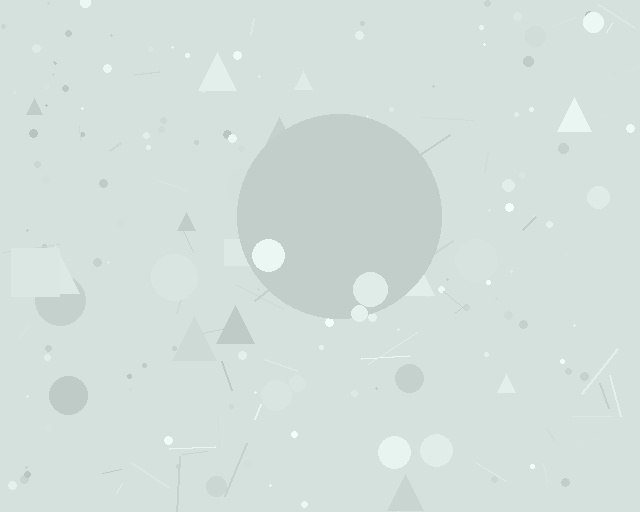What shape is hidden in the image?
A circle is hidden in the image.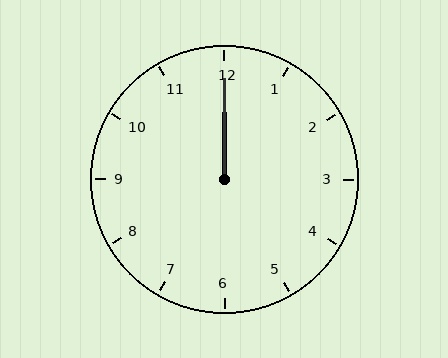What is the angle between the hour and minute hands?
Approximately 0 degrees.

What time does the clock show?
12:00.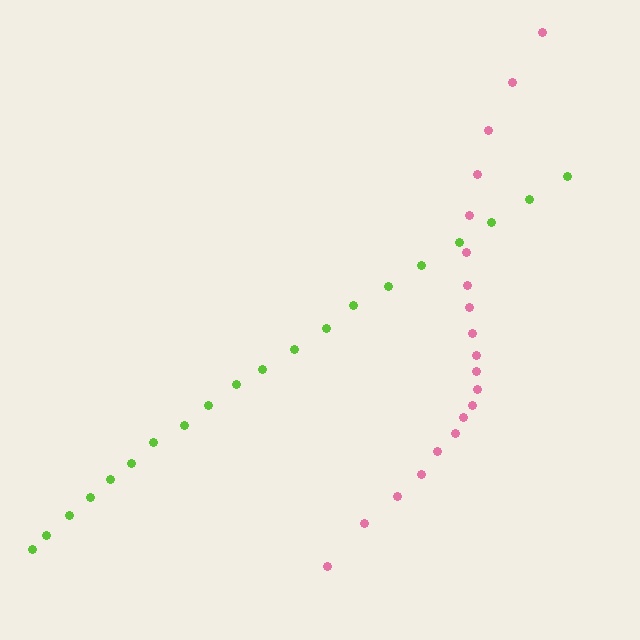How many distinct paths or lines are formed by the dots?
There are 2 distinct paths.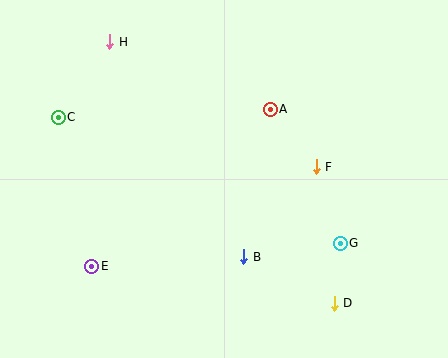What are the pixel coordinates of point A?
Point A is at (270, 109).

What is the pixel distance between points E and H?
The distance between E and H is 225 pixels.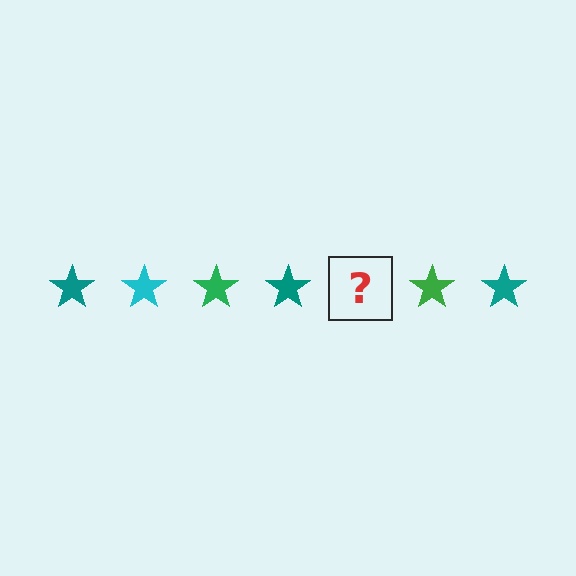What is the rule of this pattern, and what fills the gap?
The rule is that the pattern cycles through teal, cyan, green stars. The gap should be filled with a cyan star.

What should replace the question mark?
The question mark should be replaced with a cyan star.